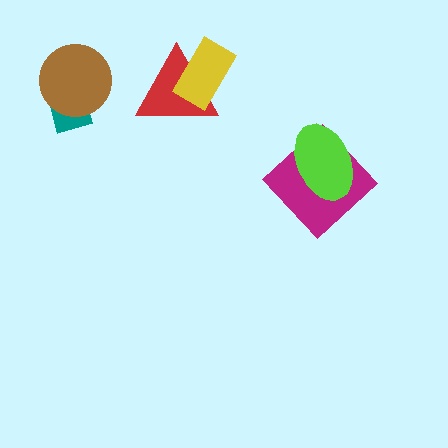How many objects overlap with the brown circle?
1 object overlaps with the brown circle.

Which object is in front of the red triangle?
The yellow rectangle is in front of the red triangle.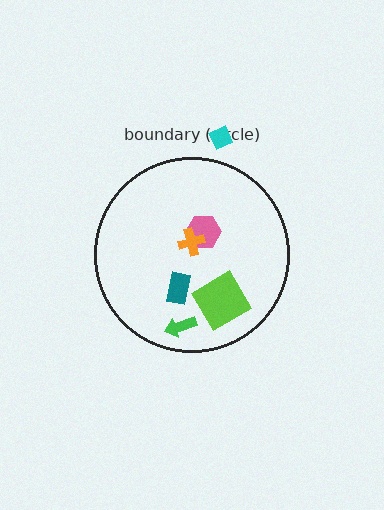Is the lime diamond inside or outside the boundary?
Inside.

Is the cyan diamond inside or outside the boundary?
Outside.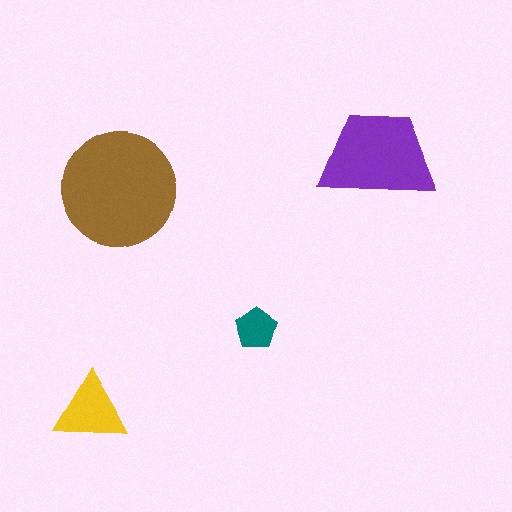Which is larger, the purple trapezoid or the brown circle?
The brown circle.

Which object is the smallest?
The teal pentagon.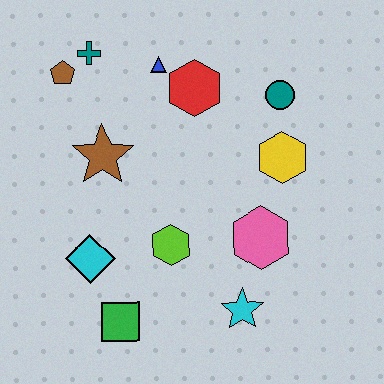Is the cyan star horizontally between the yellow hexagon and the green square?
Yes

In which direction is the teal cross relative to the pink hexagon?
The teal cross is above the pink hexagon.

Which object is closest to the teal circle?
The yellow hexagon is closest to the teal circle.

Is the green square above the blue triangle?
No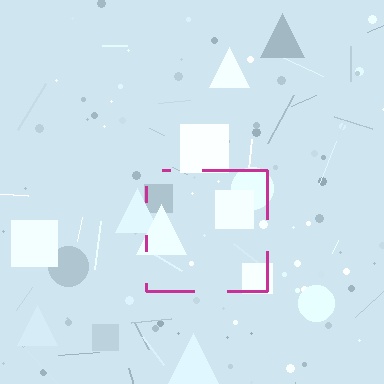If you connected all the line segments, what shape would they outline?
They would outline a square.